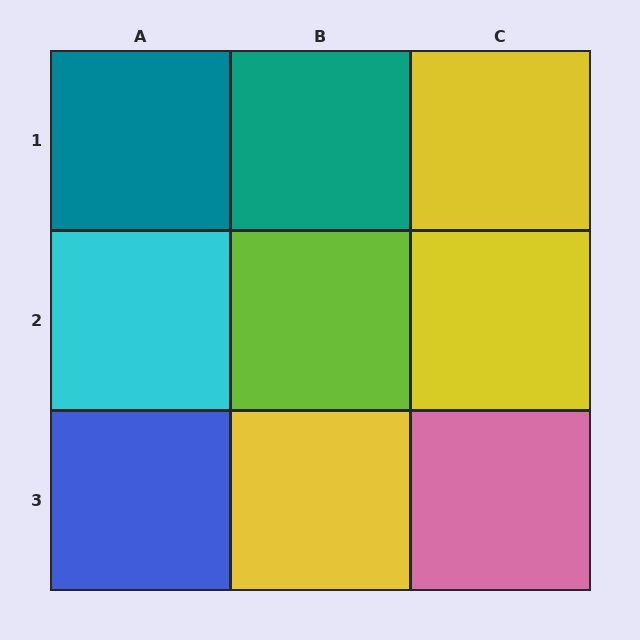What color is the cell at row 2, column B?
Lime.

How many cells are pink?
1 cell is pink.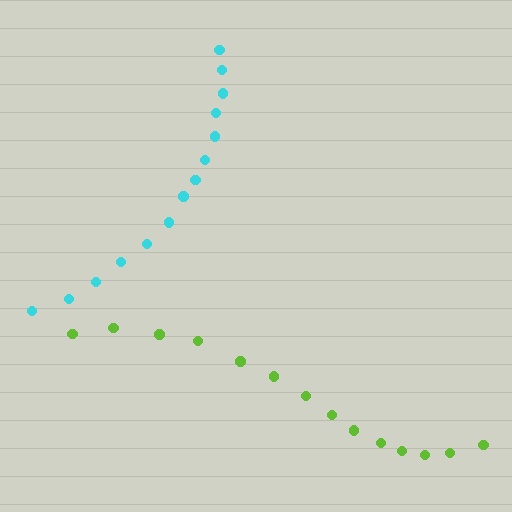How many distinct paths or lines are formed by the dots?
There are 2 distinct paths.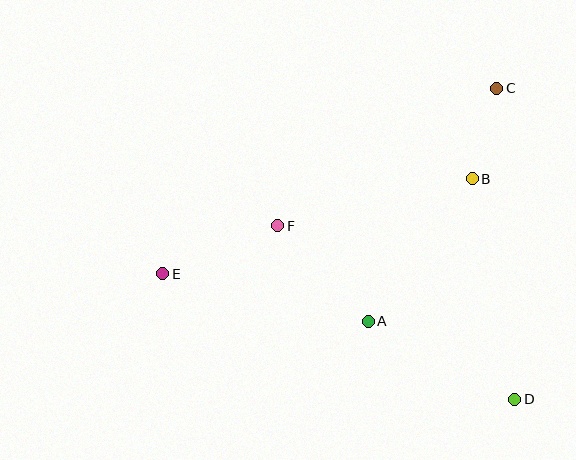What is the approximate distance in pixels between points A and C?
The distance between A and C is approximately 266 pixels.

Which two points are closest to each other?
Points B and C are closest to each other.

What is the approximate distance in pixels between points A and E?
The distance between A and E is approximately 211 pixels.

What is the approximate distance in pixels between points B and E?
The distance between B and E is approximately 324 pixels.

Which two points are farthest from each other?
Points C and E are farthest from each other.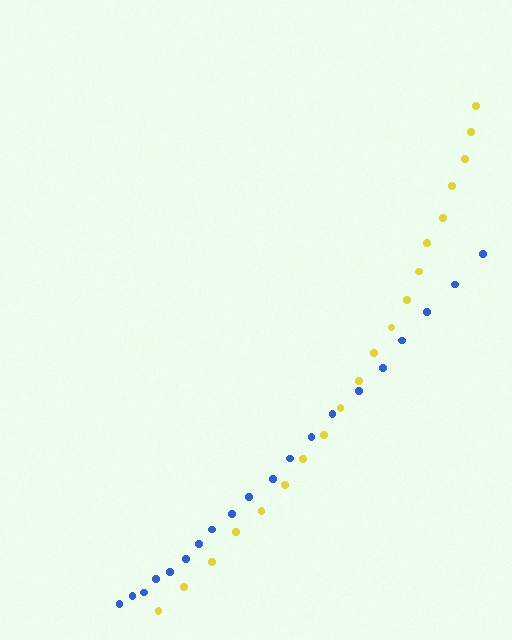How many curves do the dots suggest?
There are 2 distinct paths.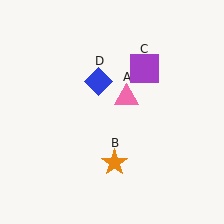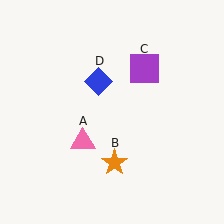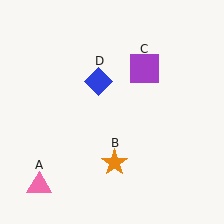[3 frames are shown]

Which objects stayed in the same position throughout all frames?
Orange star (object B) and purple square (object C) and blue diamond (object D) remained stationary.